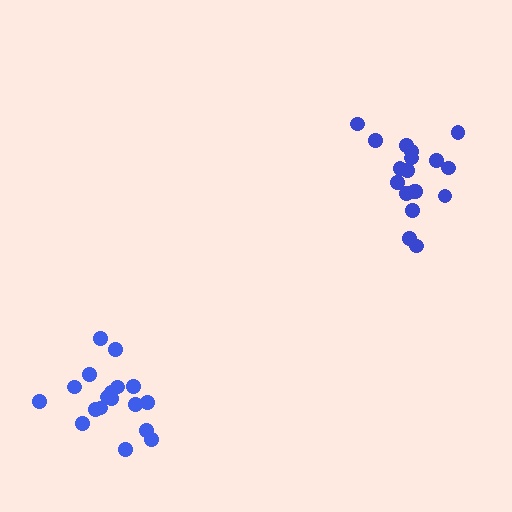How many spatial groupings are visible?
There are 2 spatial groupings.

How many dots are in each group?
Group 1: 18 dots, Group 2: 18 dots (36 total).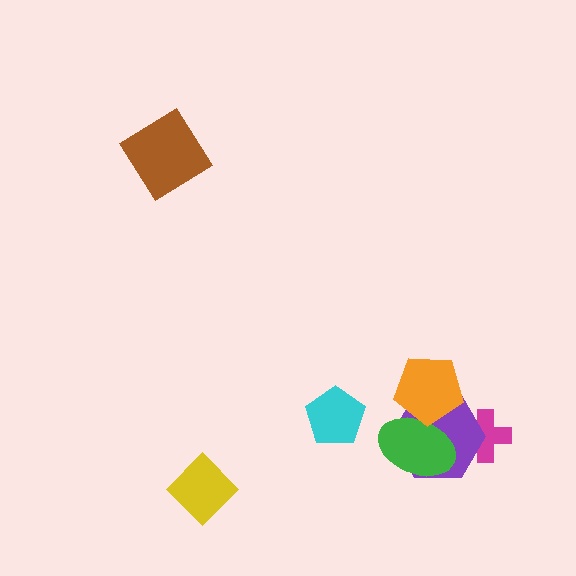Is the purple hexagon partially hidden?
Yes, it is partially covered by another shape.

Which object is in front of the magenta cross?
The purple hexagon is in front of the magenta cross.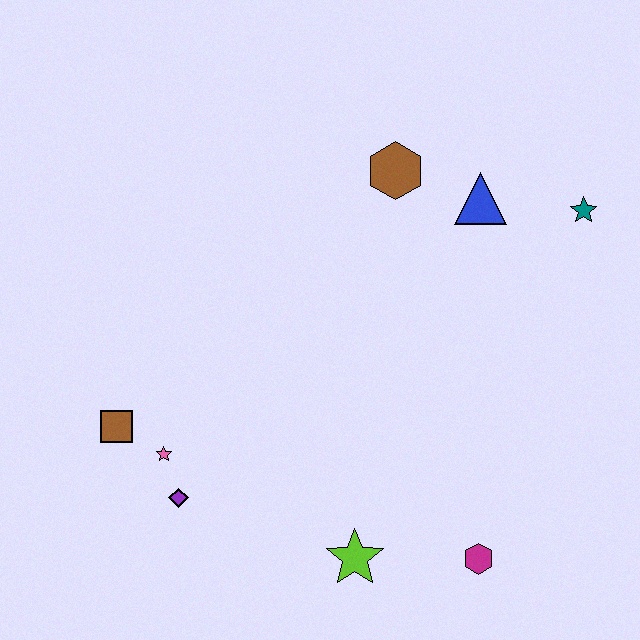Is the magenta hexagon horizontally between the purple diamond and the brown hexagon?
No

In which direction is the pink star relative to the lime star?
The pink star is to the left of the lime star.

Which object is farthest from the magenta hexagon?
The brown hexagon is farthest from the magenta hexagon.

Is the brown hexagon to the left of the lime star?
No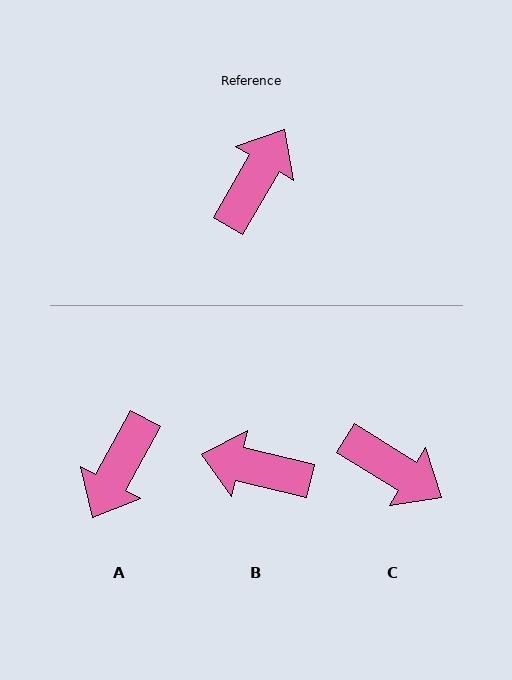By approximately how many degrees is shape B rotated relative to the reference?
Approximately 107 degrees counter-clockwise.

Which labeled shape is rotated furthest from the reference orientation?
A, about 178 degrees away.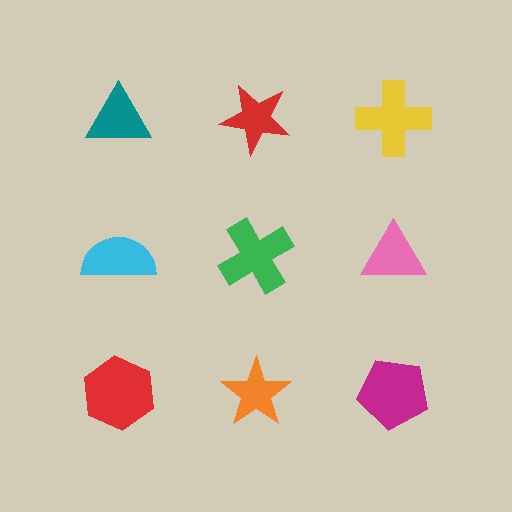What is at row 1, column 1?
A teal triangle.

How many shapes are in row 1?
3 shapes.